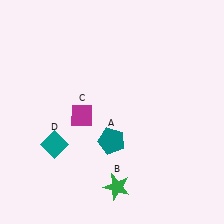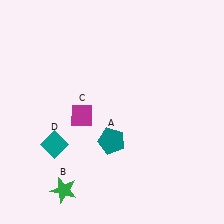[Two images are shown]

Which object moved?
The green star (B) moved left.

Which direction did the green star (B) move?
The green star (B) moved left.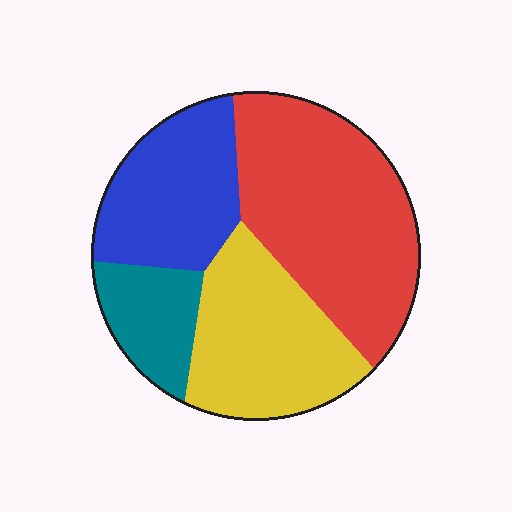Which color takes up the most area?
Red, at roughly 40%.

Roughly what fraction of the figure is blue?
Blue covers around 20% of the figure.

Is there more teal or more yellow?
Yellow.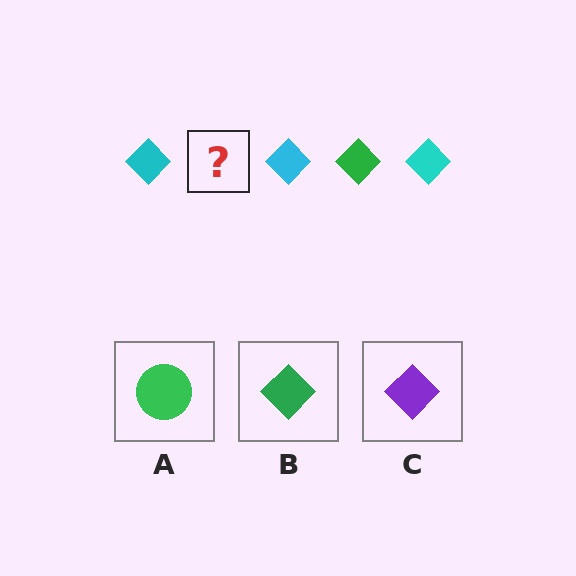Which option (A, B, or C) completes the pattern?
B.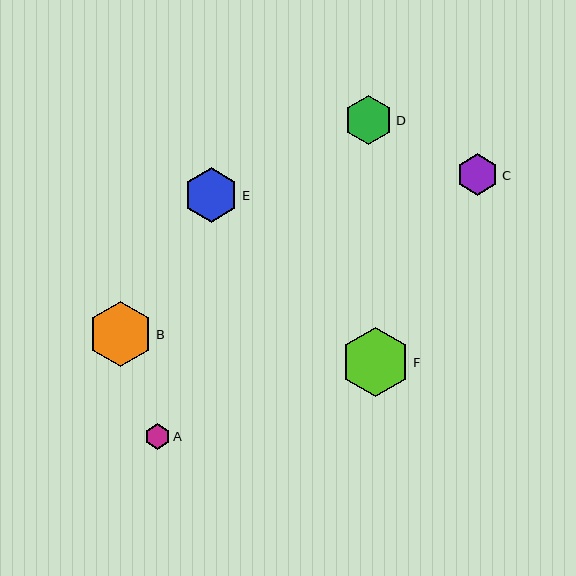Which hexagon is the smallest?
Hexagon A is the smallest with a size of approximately 25 pixels.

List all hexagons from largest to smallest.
From largest to smallest: F, B, E, D, C, A.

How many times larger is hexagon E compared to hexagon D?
Hexagon E is approximately 1.1 times the size of hexagon D.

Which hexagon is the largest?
Hexagon F is the largest with a size of approximately 69 pixels.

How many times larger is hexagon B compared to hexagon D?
Hexagon B is approximately 1.3 times the size of hexagon D.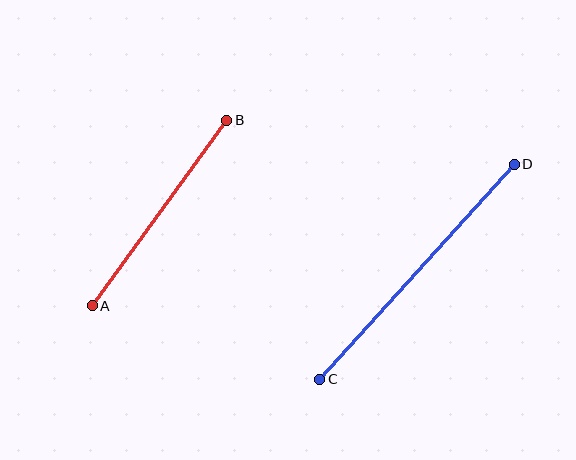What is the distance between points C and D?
The distance is approximately 290 pixels.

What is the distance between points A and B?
The distance is approximately 229 pixels.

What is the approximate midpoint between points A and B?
The midpoint is at approximately (159, 213) pixels.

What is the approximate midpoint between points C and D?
The midpoint is at approximately (417, 272) pixels.